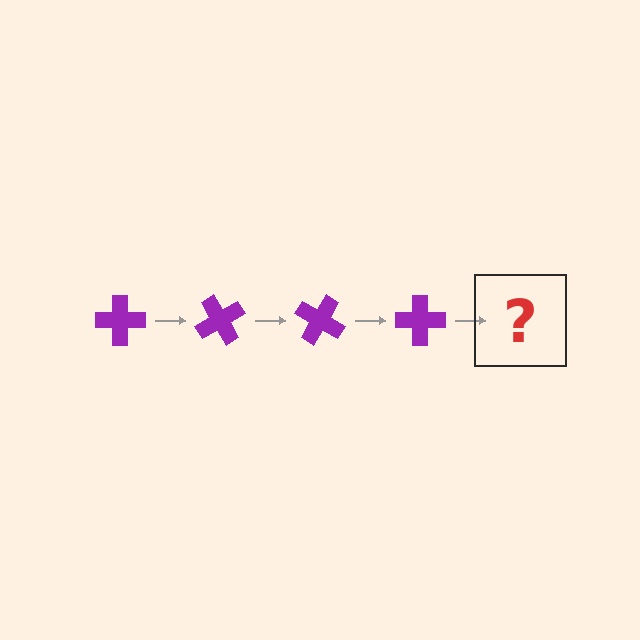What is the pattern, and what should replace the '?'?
The pattern is that the cross rotates 60 degrees each step. The '?' should be a purple cross rotated 240 degrees.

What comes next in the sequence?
The next element should be a purple cross rotated 240 degrees.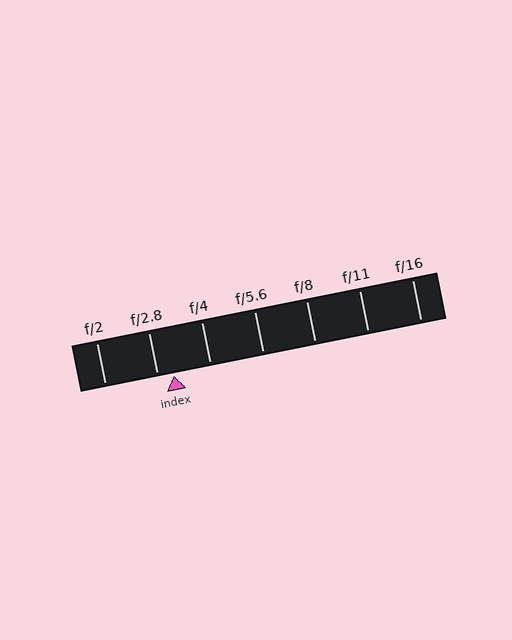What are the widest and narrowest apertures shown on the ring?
The widest aperture shown is f/2 and the narrowest is f/16.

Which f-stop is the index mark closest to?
The index mark is closest to f/2.8.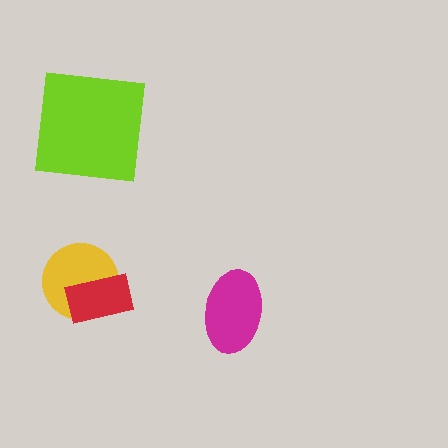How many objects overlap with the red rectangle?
1 object overlaps with the red rectangle.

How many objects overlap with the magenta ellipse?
0 objects overlap with the magenta ellipse.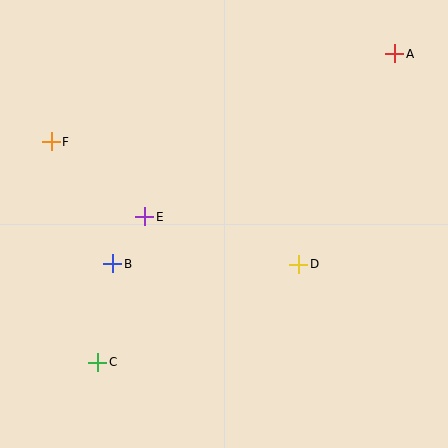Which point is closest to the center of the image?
Point E at (145, 217) is closest to the center.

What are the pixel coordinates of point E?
Point E is at (145, 217).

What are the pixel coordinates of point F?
Point F is at (51, 142).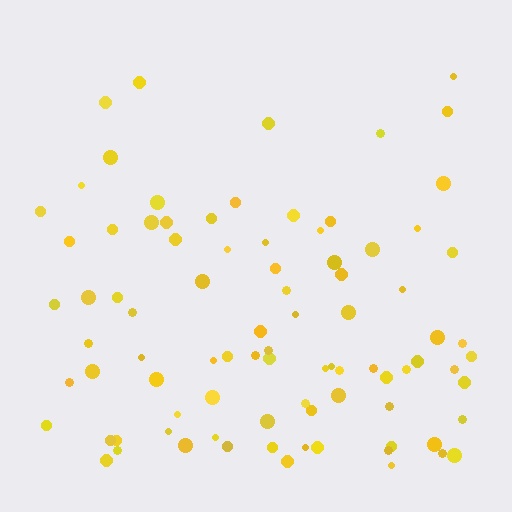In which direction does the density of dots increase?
From top to bottom, with the bottom side densest.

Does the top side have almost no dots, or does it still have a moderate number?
Still a moderate number, just noticeably fewer than the bottom.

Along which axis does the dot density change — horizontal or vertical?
Vertical.